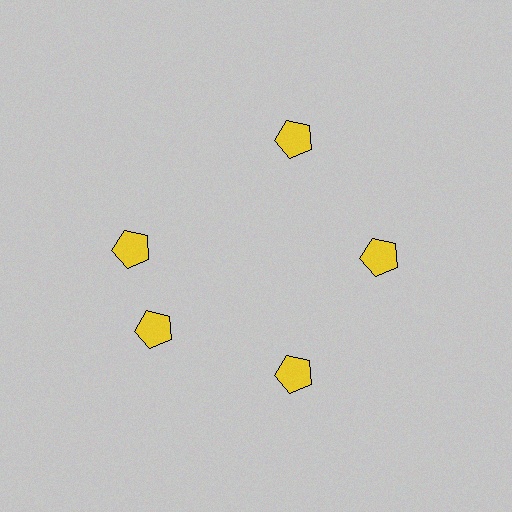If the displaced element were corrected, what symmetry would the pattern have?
It would have 5-fold rotational symmetry — the pattern would map onto itself every 72 degrees.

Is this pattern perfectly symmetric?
No. The 5 yellow pentagons are arranged in a ring, but one element near the 10 o'clock position is rotated out of alignment along the ring, breaking the 5-fold rotational symmetry.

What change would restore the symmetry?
The symmetry would be restored by rotating it back into even spacing with its neighbors so that all 5 pentagons sit at equal angles and equal distance from the center.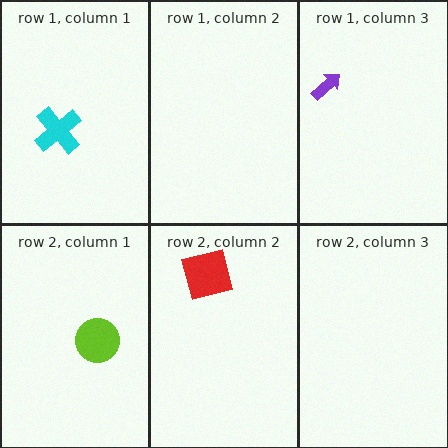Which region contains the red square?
The row 2, column 2 region.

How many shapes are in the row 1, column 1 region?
1.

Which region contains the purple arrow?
The row 1, column 3 region.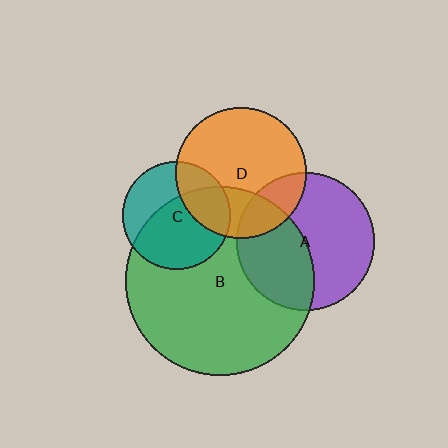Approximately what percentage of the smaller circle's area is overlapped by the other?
Approximately 65%.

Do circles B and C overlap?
Yes.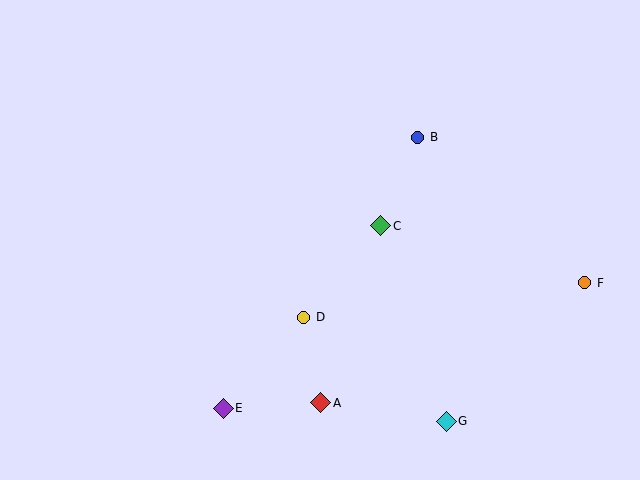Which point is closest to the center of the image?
Point C at (381, 226) is closest to the center.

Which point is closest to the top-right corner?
Point B is closest to the top-right corner.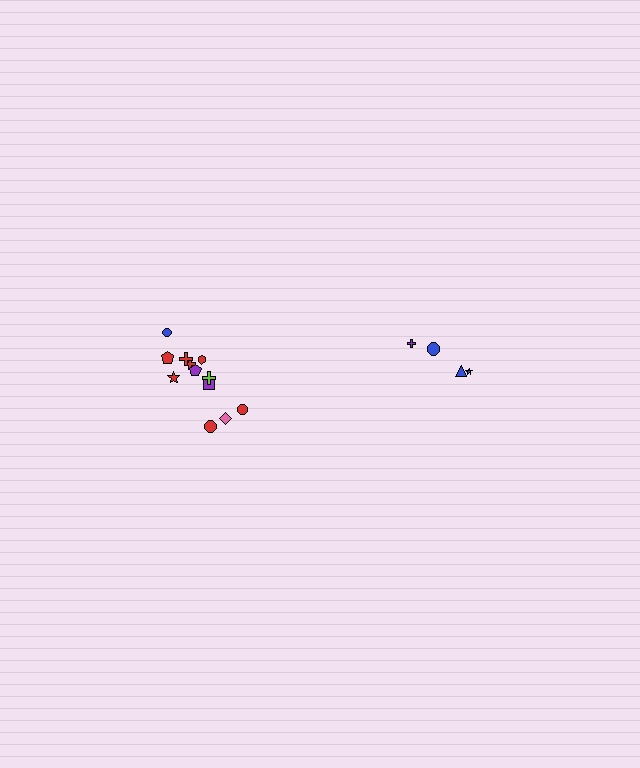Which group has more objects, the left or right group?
The left group.